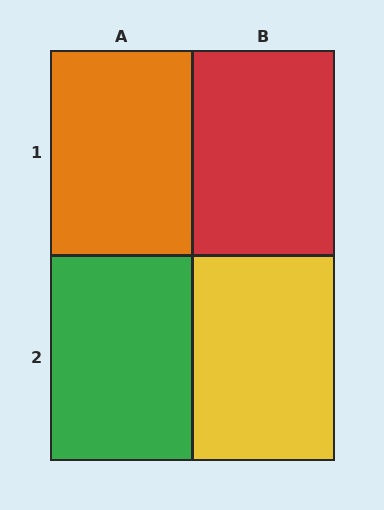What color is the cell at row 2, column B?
Yellow.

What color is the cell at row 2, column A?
Green.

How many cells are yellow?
1 cell is yellow.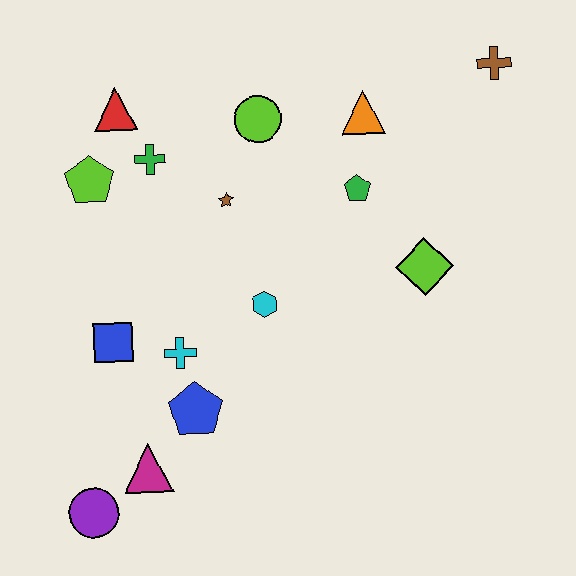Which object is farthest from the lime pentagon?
The brown cross is farthest from the lime pentagon.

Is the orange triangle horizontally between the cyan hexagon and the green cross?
No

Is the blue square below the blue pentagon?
No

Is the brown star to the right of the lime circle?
No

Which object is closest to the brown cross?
The orange triangle is closest to the brown cross.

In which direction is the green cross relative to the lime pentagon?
The green cross is to the right of the lime pentagon.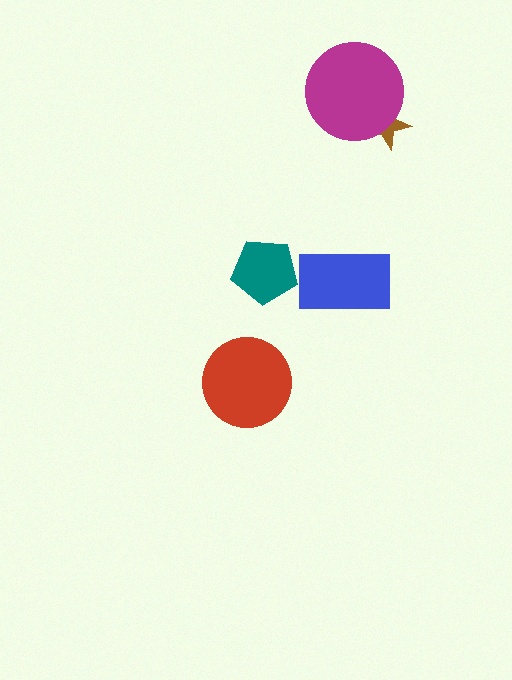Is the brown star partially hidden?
Yes, it is partially covered by another shape.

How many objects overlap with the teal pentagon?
0 objects overlap with the teal pentagon.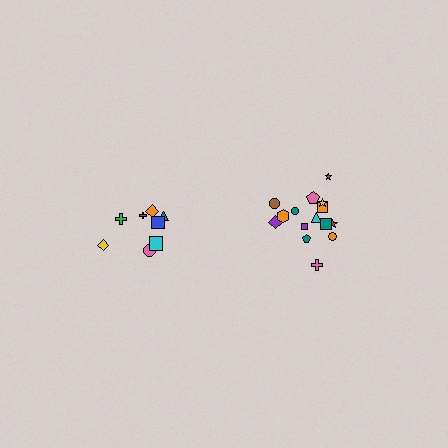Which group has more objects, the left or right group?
The right group.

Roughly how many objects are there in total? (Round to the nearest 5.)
Roughly 25 objects in total.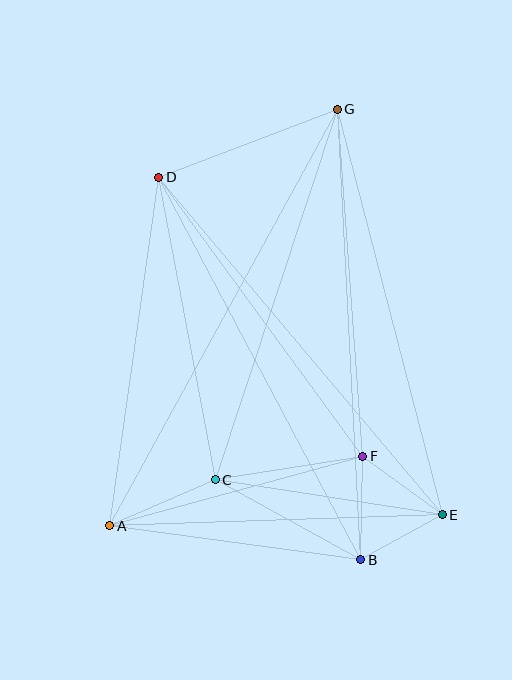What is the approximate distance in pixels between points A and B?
The distance between A and B is approximately 253 pixels.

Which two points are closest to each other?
Points B and E are closest to each other.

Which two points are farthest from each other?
Points A and G are farthest from each other.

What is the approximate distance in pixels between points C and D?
The distance between C and D is approximately 308 pixels.